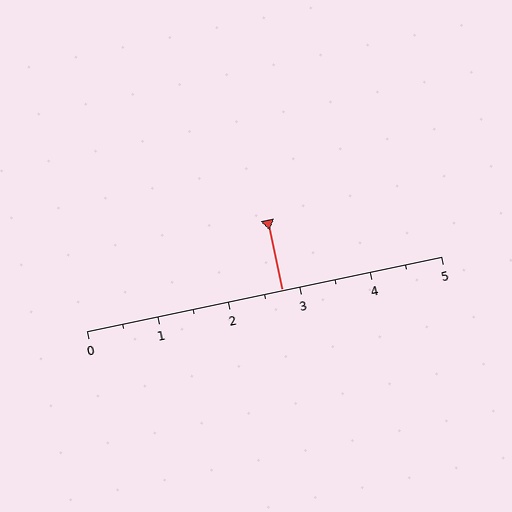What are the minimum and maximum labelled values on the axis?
The axis runs from 0 to 5.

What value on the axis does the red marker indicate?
The marker indicates approximately 2.8.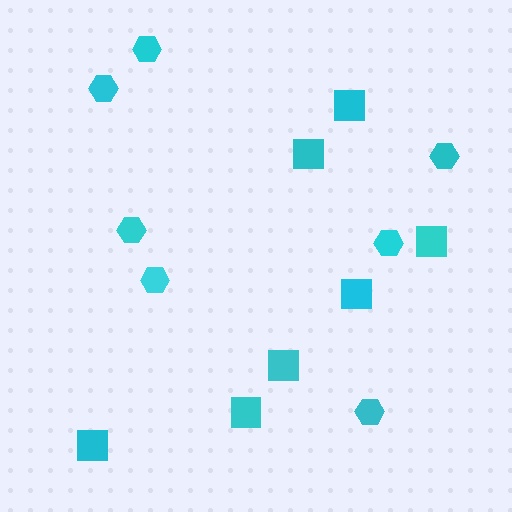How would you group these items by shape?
There are 2 groups: one group of squares (7) and one group of hexagons (7).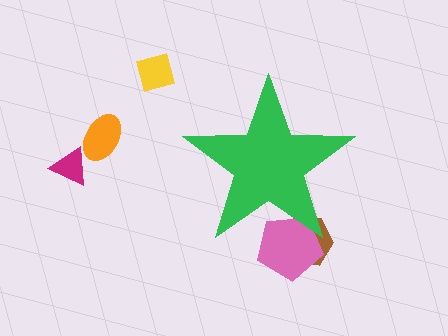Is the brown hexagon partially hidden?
Yes, the brown hexagon is partially hidden behind the green star.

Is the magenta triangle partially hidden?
No, the magenta triangle is fully visible.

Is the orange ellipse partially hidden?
No, the orange ellipse is fully visible.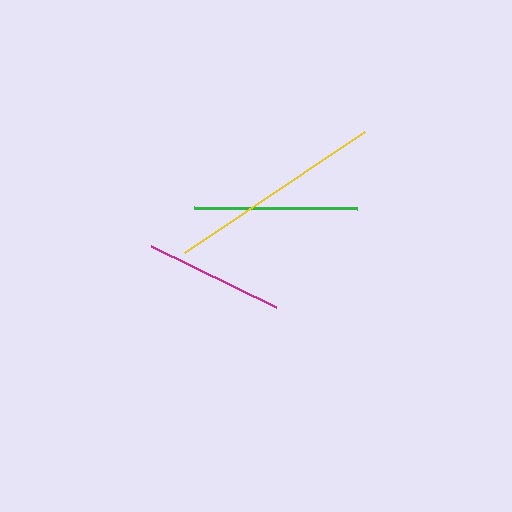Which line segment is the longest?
The yellow line is the longest at approximately 217 pixels.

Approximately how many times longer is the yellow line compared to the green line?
The yellow line is approximately 1.3 times the length of the green line.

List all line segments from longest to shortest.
From longest to shortest: yellow, green, magenta.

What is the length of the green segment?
The green segment is approximately 163 pixels long.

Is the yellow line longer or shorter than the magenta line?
The yellow line is longer than the magenta line.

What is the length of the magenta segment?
The magenta segment is approximately 140 pixels long.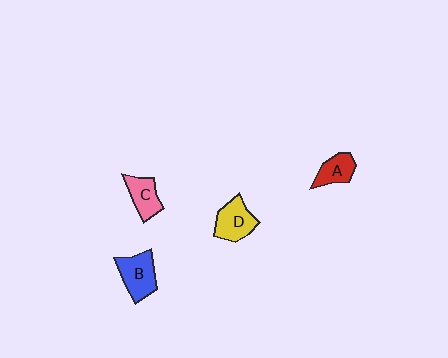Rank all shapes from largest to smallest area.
From largest to smallest: B (blue), D (yellow), C (pink), A (red).